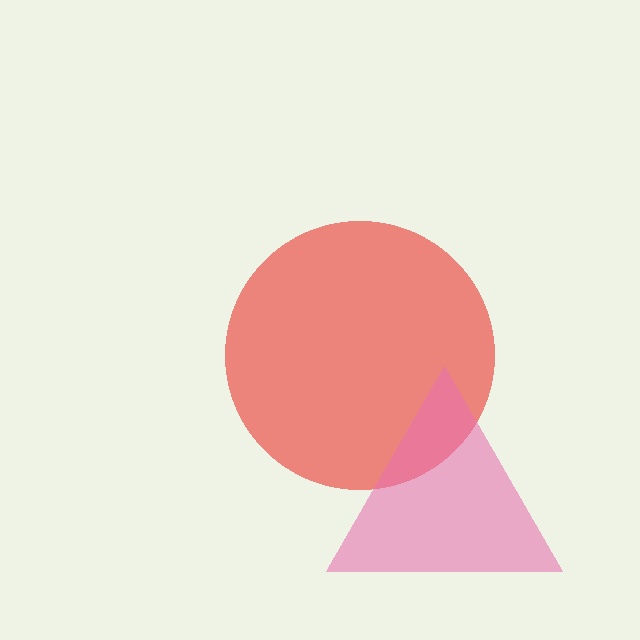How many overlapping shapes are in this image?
There are 2 overlapping shapes in the image.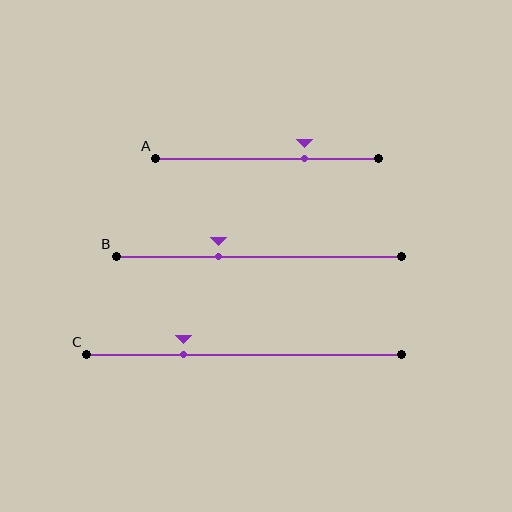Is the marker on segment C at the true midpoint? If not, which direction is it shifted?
No, the marker on segment C is shifted to the left by about 19% of the segment length.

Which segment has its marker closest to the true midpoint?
Segment B has its marker closest to the true midpoint.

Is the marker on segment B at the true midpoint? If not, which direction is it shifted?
No, the marker on segment B is shifted to the left by about 14% of the segment length.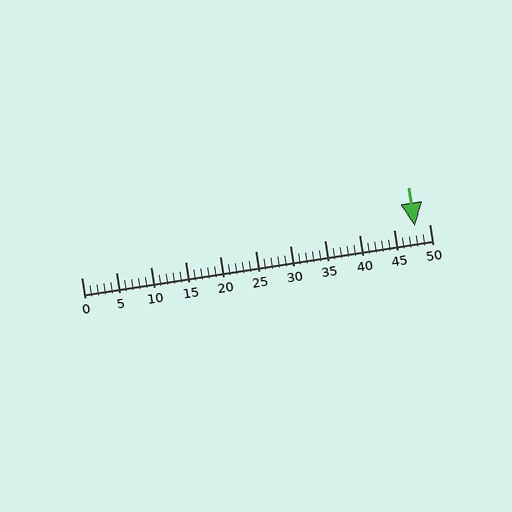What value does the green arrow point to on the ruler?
The green arrow points to approximately 48.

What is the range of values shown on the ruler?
The ruler shows values from 0 to 50.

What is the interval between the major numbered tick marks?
The major tick marks are spaced 5 units apart.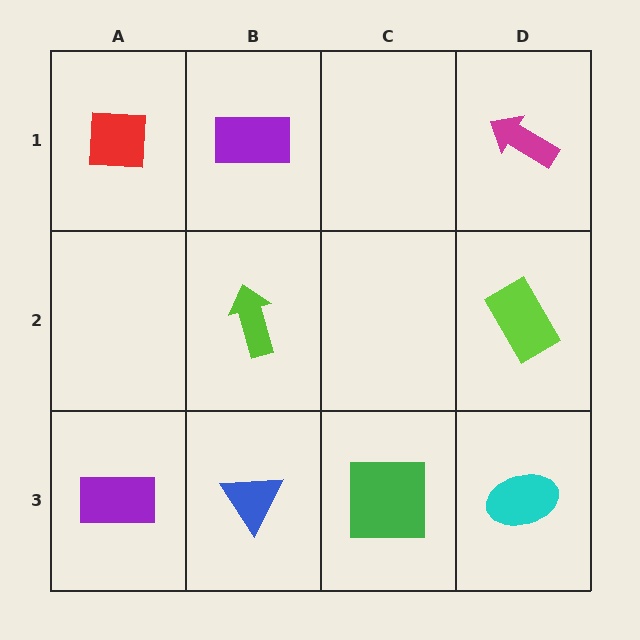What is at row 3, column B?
A blue triangle.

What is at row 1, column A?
A red square.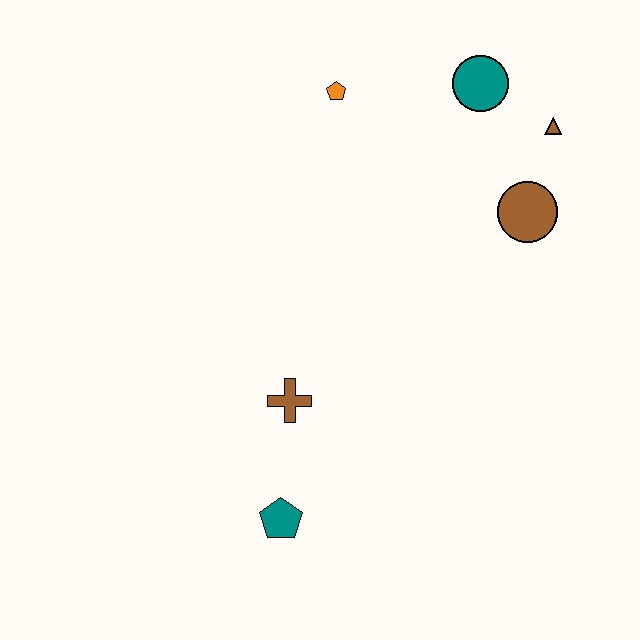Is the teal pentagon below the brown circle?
Yes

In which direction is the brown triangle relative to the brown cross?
The brown triangle is above the brown cross.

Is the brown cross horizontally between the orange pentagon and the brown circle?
No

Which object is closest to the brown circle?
The brown triangle is closest to the brown circle.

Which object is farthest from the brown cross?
The brown triangle is farthest from the brown cross.